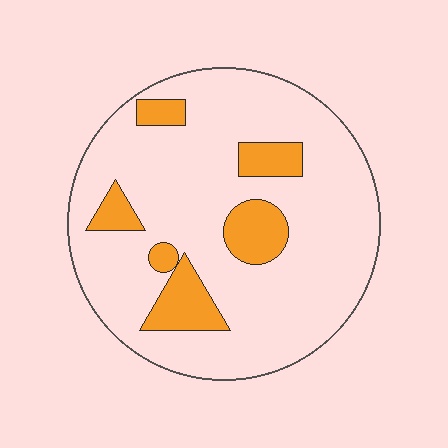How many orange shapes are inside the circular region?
6.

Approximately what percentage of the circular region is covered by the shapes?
Approximately 15%.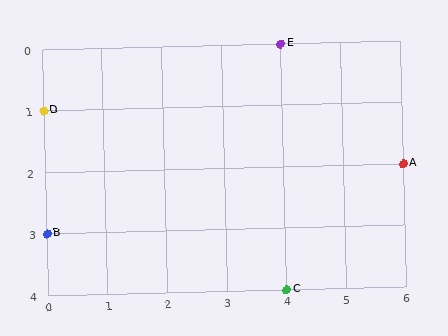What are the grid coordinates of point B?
Point B is at grid coordinates (0, 3).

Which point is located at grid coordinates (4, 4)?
Point C is at (4, 4).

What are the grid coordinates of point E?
Point E is at grid coordinates (4, 0).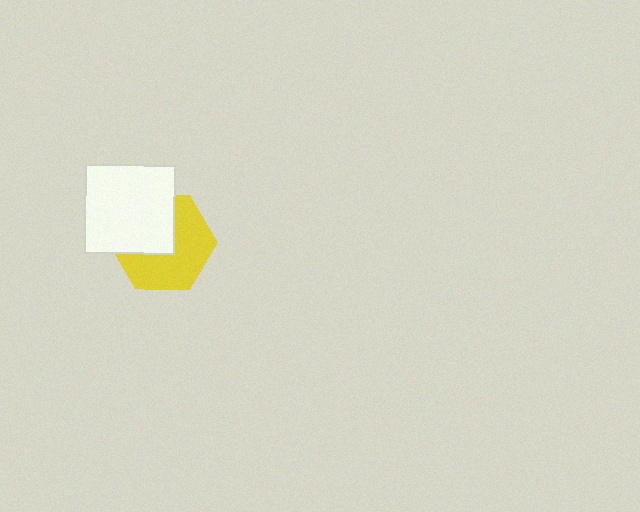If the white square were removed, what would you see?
You would see the complete yellow hexagon.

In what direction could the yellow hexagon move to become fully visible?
The yellow hexagon could move toward the lower-right. That would shift it out from behind the white square entirely.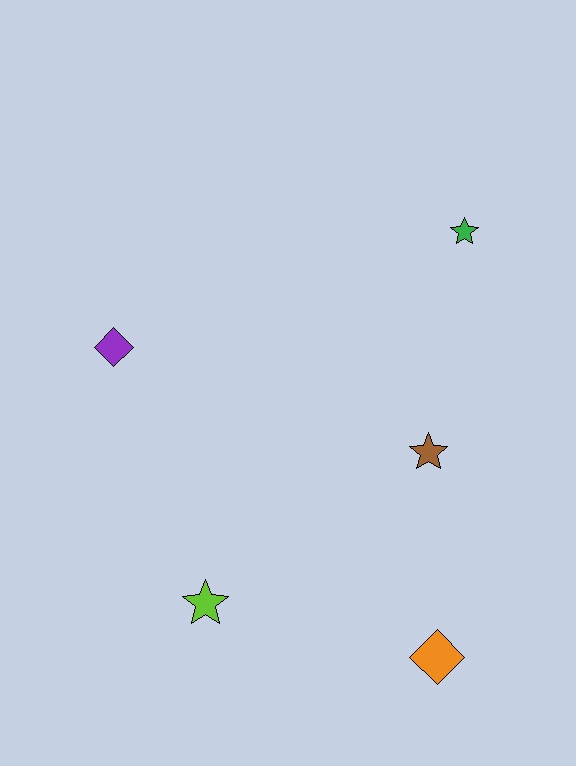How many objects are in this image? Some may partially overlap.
There are 5 objects.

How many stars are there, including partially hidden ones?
There are 3 stars.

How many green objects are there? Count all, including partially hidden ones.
There is 1 green object.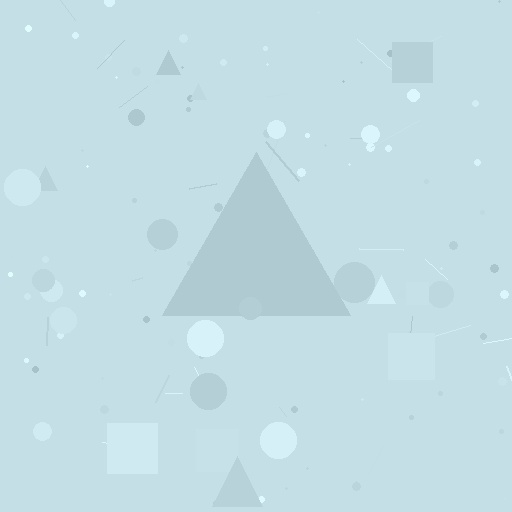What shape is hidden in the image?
A triangle is hidden in the image.